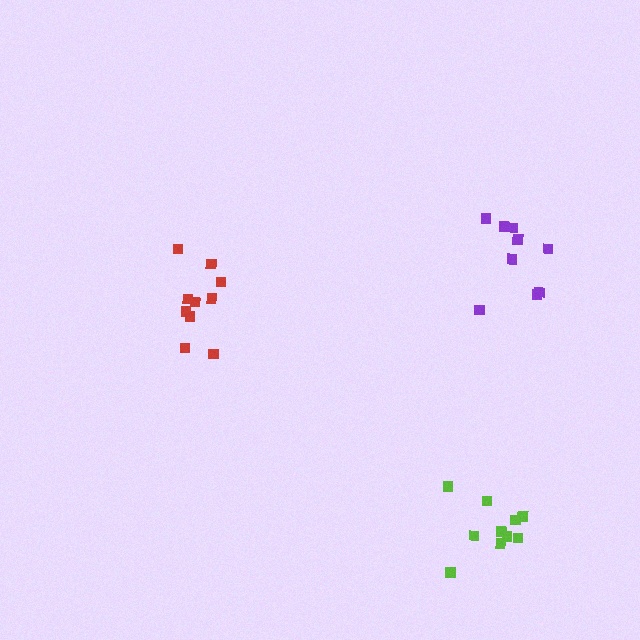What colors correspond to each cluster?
The clusters are colored: lime, purple, red.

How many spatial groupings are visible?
There are 3 spatial groupings.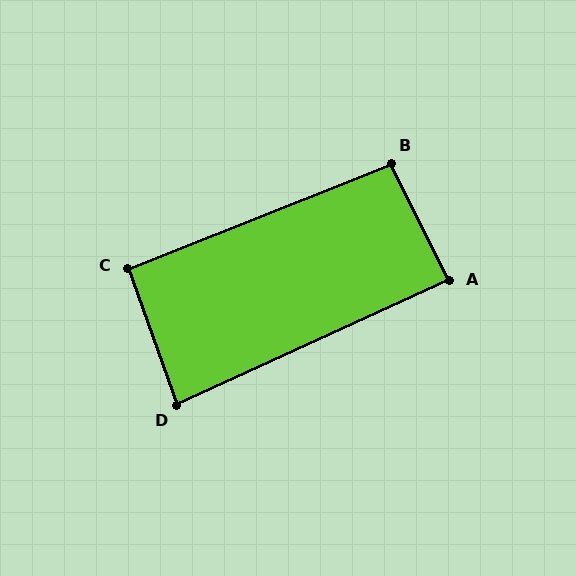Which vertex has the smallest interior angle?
D, at approximately 85 degrees.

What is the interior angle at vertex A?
Approximately 88 degrees (approximately right).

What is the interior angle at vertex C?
Approximately 92 degrees (approximately right).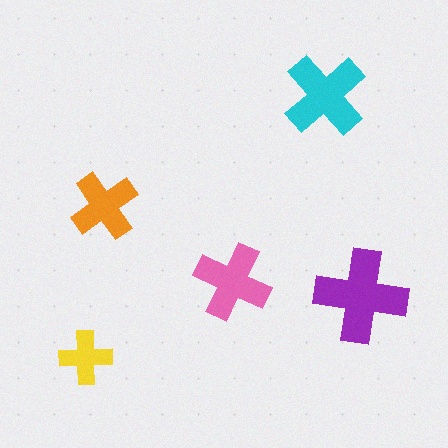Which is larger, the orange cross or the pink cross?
The pink one.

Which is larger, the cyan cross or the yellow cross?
The cyan one.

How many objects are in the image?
There are 5 objects in the image.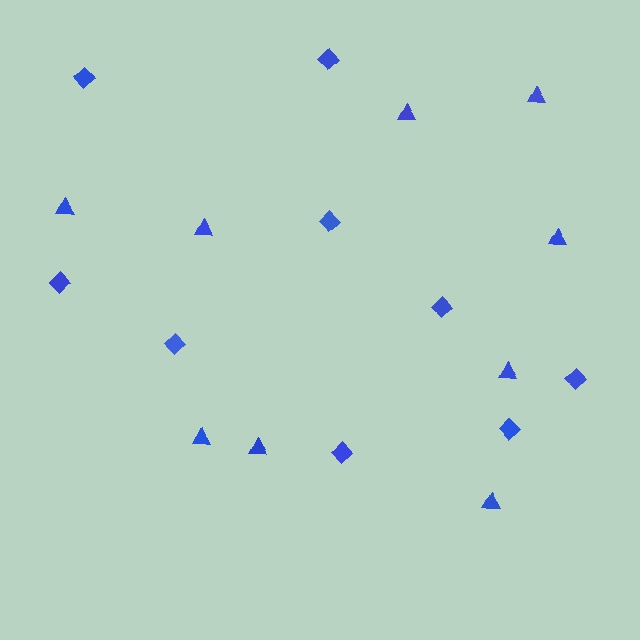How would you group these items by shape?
There are 2 groups: one group of triangles (9) and one group of diamonds (9).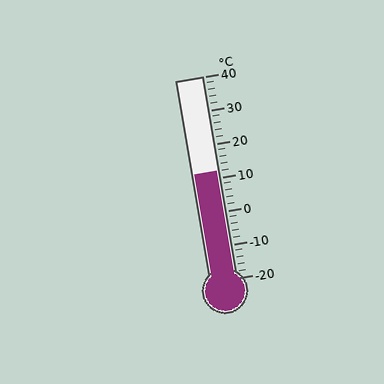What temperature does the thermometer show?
The thermometer shows approximately 12°C.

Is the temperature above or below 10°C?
The temperature is above 10°C.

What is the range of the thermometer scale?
The thermometer scale ranges from -20°C to 40°C.